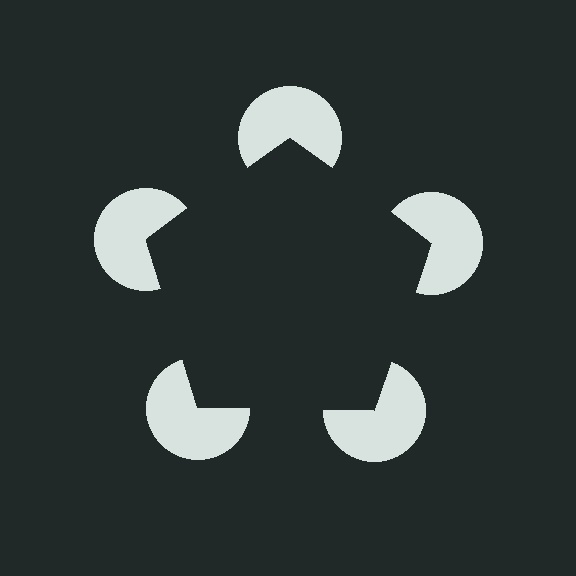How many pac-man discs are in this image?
There are 5 — one at each vertex of the illusory pentagon.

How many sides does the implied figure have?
5 sides.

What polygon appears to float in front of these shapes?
An illusory pentagon — its edges are inferred from the aligned wedge cuts in the pac-man discs, not physically drawn.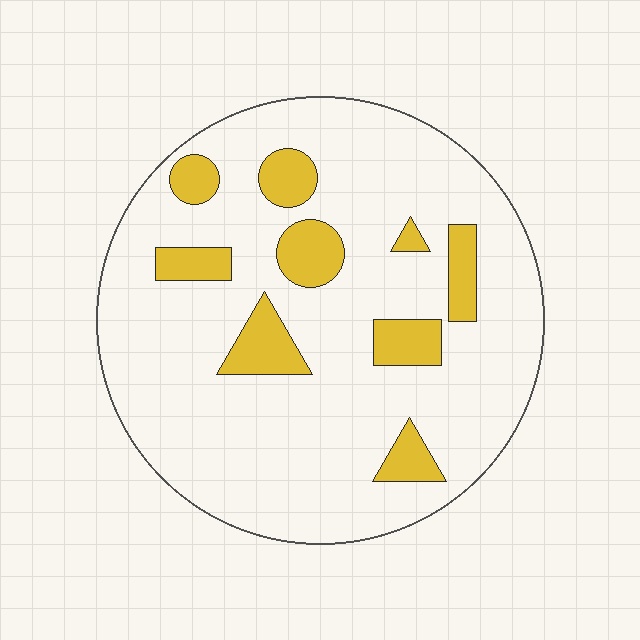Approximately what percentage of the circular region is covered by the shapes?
Approximately 15%.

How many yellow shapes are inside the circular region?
9.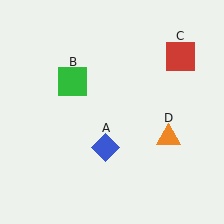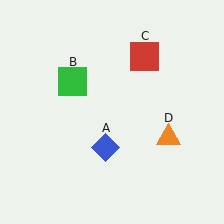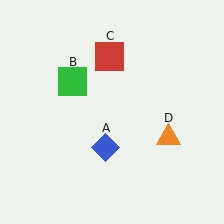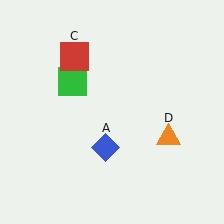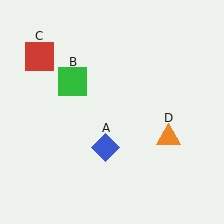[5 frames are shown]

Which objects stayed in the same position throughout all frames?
Blue diamond (object A) and green square (object B) and orange triangle (object D) remained stationary.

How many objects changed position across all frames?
1 object changed position: red square (object C).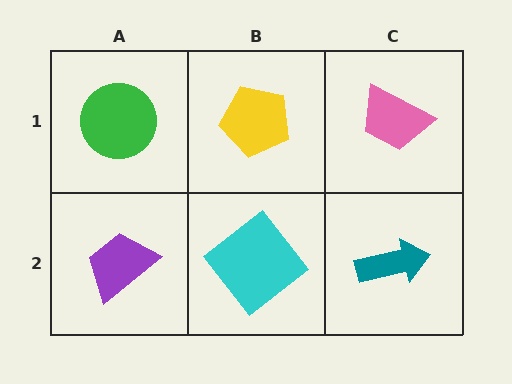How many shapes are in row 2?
3 shapes.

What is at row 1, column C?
A pink trapezoid.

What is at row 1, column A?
A green circle.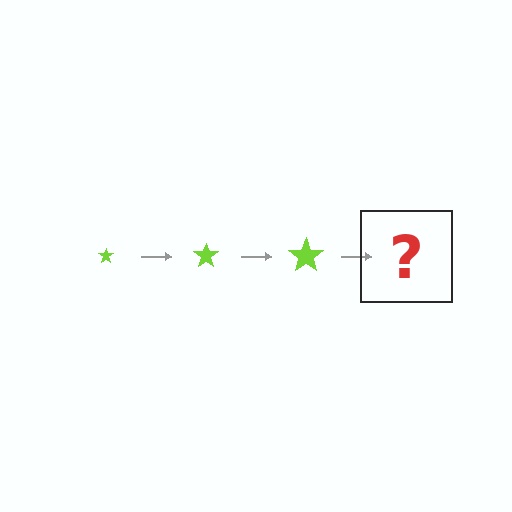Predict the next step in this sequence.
The next step is a lime star, larger than the previous one.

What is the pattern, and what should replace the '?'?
The pattern is that the star gets progressively larger each step. The '?' should be a lime star, larger than the previous one.